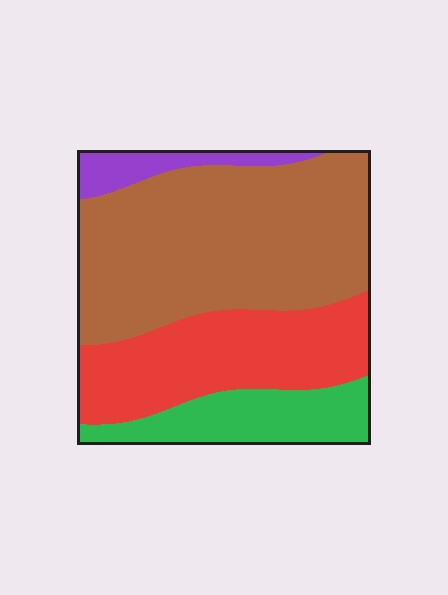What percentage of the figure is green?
Green takes up less than a quarter of the figure.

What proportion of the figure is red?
Red takes up between a quarter and a half of the figure.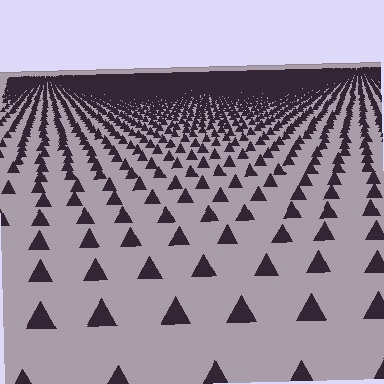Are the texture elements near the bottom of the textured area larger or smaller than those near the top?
Larger. Near the bottom, elements are closer to the viewer and appear at a bigger on-screen size.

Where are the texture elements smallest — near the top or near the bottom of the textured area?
Near the top.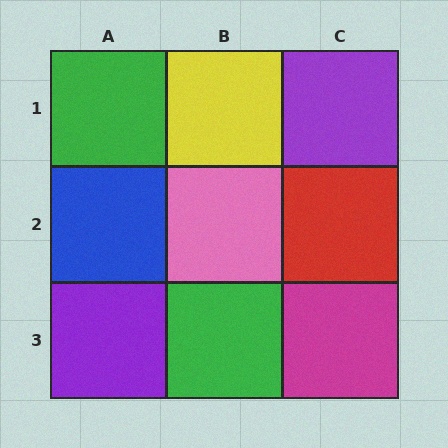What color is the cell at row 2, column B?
Pink.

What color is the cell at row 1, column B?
Yellow.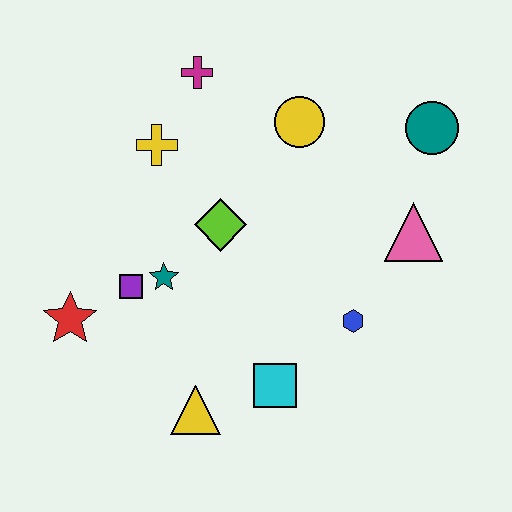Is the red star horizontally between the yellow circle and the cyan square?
No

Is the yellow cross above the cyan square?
Yes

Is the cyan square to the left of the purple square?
No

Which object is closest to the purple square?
The teal star is closest to the purple square.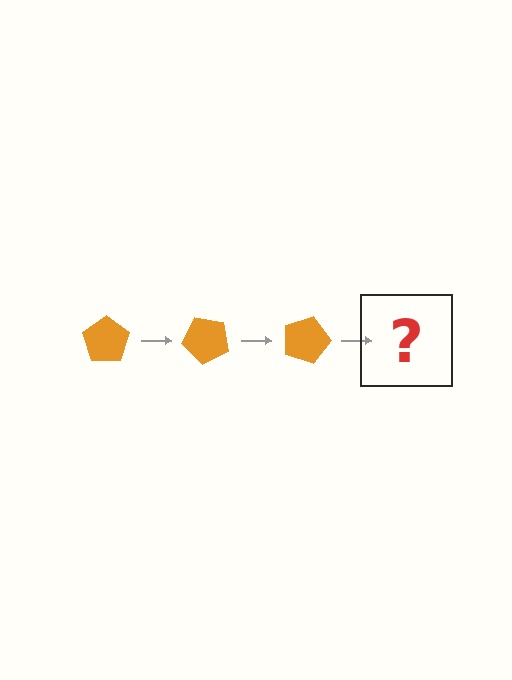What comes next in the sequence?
The next element should be an orange pentagon rotated 135 degrees.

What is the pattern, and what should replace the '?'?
The pattern is that the pentagon rotates 45 degrees each step. The '?' should be an orange pentagon rotated 135 degrees.